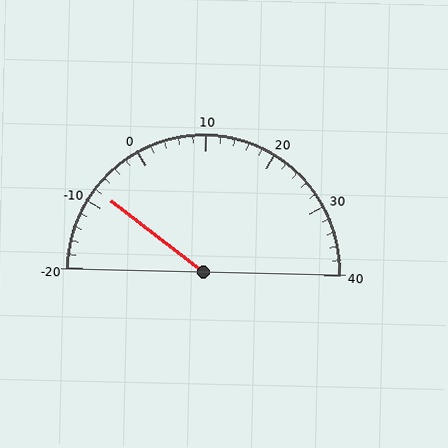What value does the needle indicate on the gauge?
The needle indicates approximately -8.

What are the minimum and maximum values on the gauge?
The gauge ranges from -20 to 40.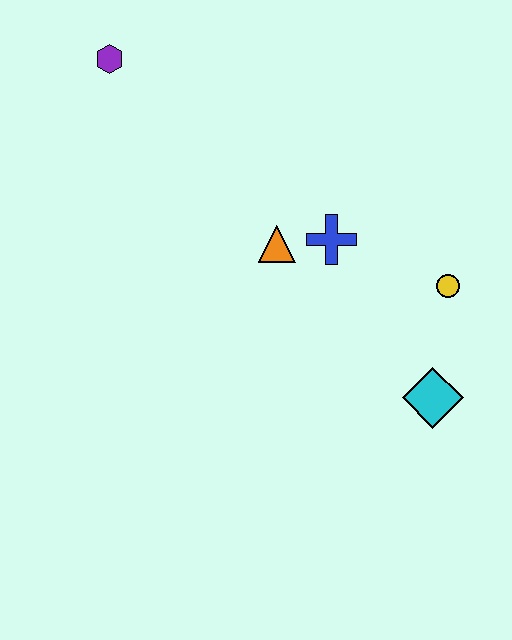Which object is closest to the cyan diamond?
The yellow circle is closest to the cyan diamond.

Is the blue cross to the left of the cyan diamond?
Yes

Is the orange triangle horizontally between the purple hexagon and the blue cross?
Yes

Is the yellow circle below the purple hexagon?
Yes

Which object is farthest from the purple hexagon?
The cyan diamond is farthest from the purple hexagon.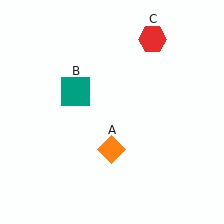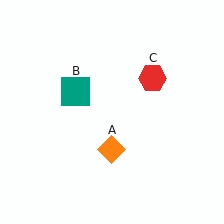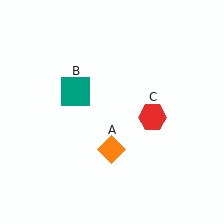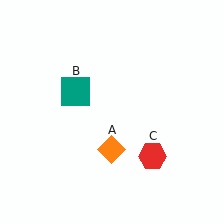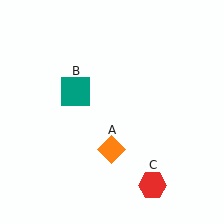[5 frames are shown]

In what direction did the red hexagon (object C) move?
The red hexagon (object C) moved down.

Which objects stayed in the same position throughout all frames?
Orange diamond (object A) and teal square (object B) remained stationary.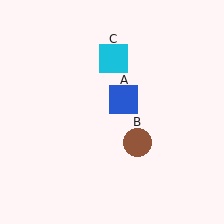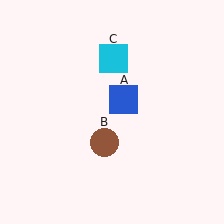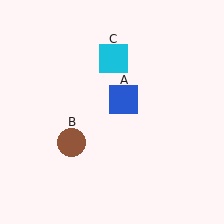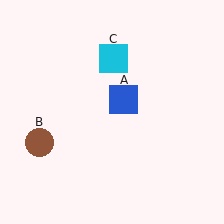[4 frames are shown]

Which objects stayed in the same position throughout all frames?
Blue square (object A) and cyan square (object C) remained stationary.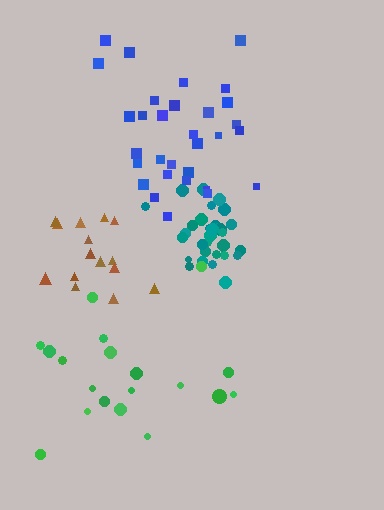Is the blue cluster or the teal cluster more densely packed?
Teal.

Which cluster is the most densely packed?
Teal.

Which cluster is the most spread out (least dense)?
Green.